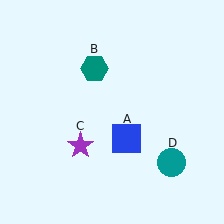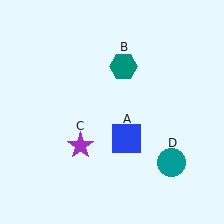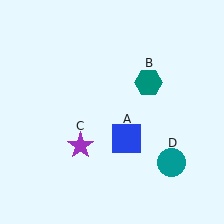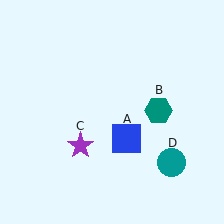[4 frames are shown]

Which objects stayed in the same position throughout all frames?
Blue square (object A) and purple star (object C) and teal circle (object D) remained stationary.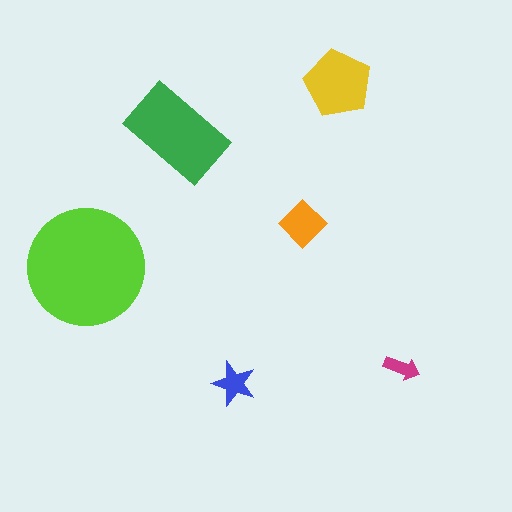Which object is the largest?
The lime circle.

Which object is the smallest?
The magenta arrow.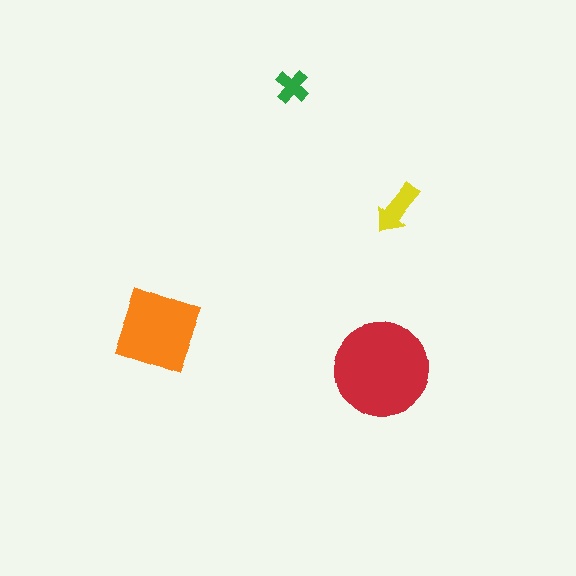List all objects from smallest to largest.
The green cross, the yellow arrow, the orange diamond, the red circle.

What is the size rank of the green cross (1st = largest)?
4th.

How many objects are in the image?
There are 4 objects in the image.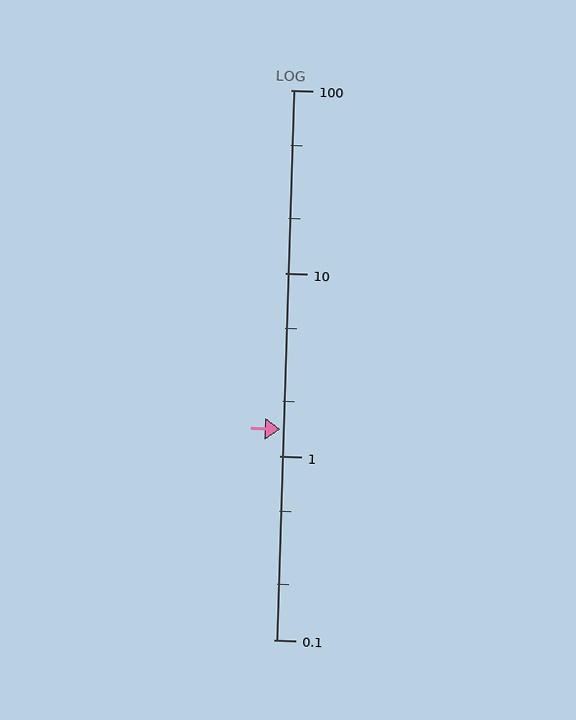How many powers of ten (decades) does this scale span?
The scale spans 3 decades, from 0.1 to 100.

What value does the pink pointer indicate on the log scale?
The pointer indicates approximately 1.4.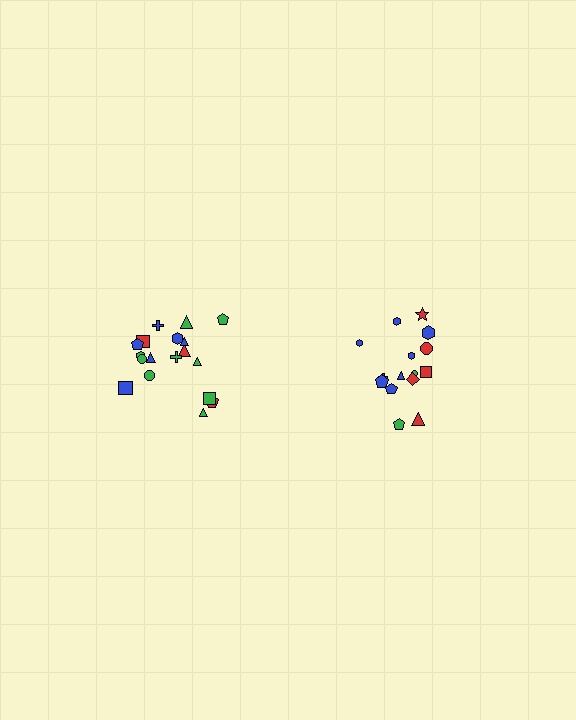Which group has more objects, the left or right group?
The left group.